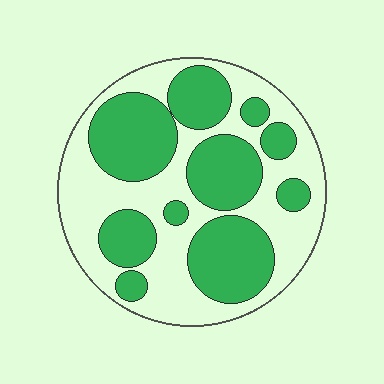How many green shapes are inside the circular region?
10.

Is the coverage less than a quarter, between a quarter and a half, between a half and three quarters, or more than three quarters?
Between a quarter and a half.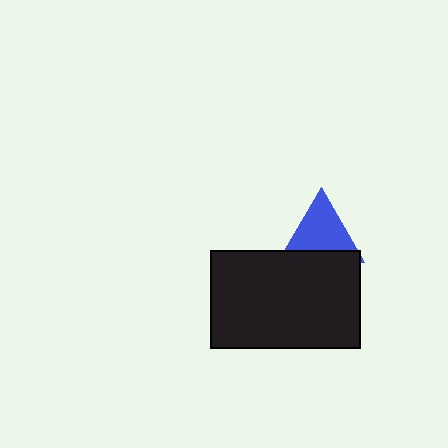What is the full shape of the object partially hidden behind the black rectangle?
The partially hidden object is a blue triangle.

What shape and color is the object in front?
The object in front is a black rectangle.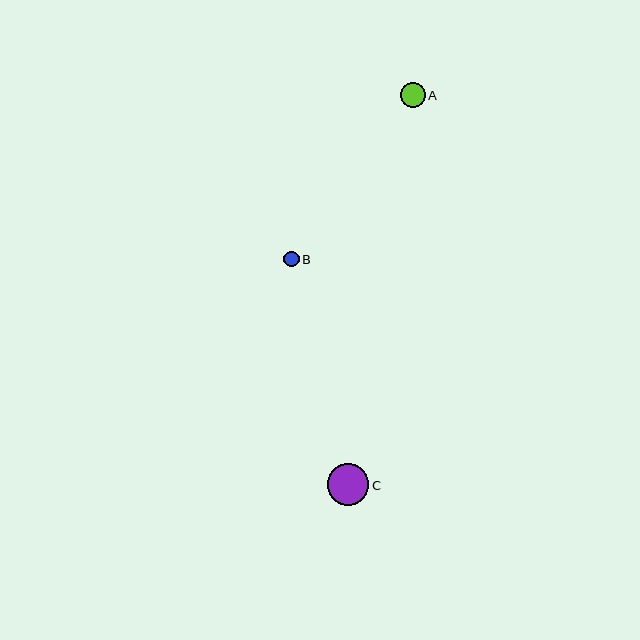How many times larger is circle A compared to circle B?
Circle A is approximately 1.6 times the size of circle B.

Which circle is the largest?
Circle C is the largest with a size of approximately 41 pixels.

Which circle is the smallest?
Circle B is the smallest with a size of approximately 16 pixels.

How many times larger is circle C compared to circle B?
Circle C is approximately 2.7 times the size of circle B.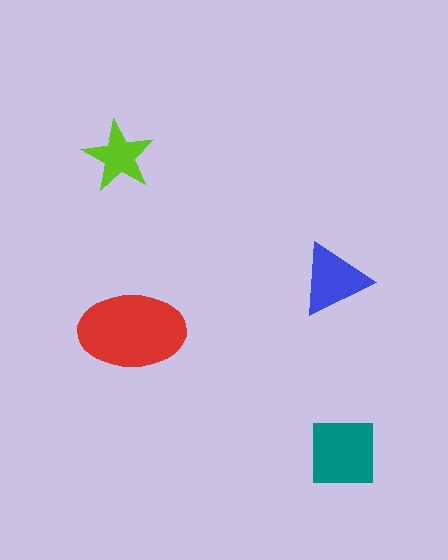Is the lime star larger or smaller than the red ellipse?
Smaller.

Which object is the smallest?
The lime star.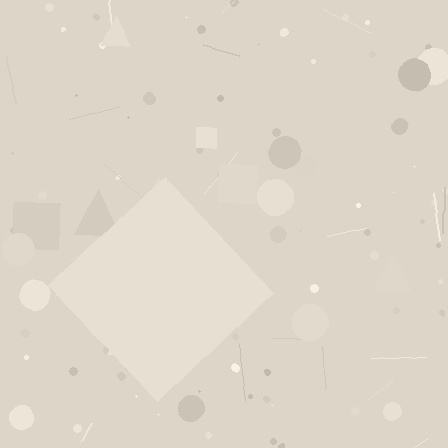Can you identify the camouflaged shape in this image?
The camouflaged shape is a diamond.